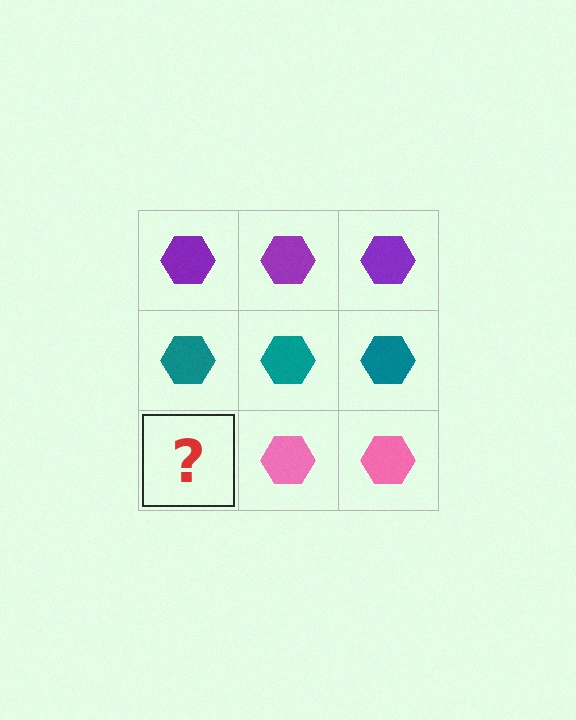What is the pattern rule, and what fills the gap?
The rule is that each row has a consistent color. The gap should be filled with a pink hexagon.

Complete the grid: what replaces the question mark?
The question mark should be replaced with a pink hexagon.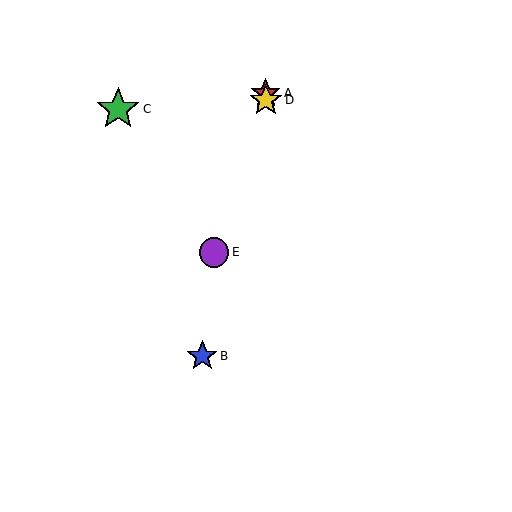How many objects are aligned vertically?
2 objects (A, D) are aligned vertically.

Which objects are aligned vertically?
Objects A, D are aligned vertically.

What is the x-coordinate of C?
Object C is at x≈118.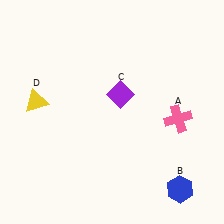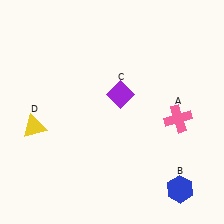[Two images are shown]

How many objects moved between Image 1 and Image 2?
1 object moved between the two images.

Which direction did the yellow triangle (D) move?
The yellow triangle (D) moved down.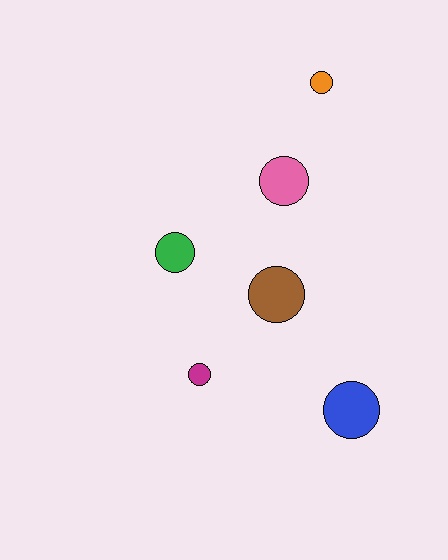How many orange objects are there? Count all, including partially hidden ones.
There is 1 orange object.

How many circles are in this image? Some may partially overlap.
There are 6 circles.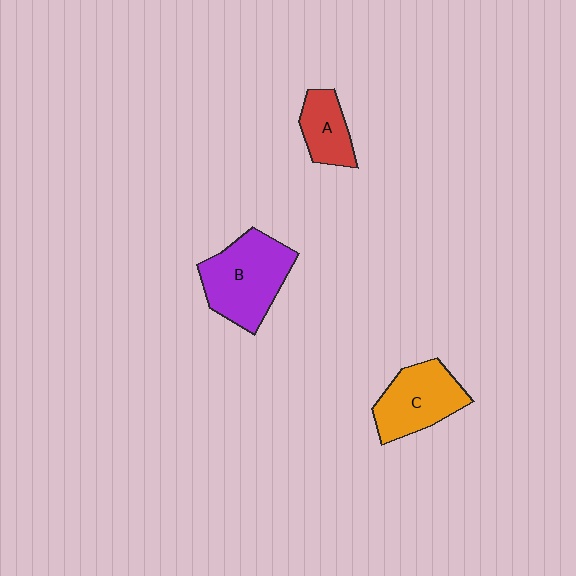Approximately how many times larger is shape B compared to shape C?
Approximately 1.2 times.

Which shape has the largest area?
Shape B (purple).